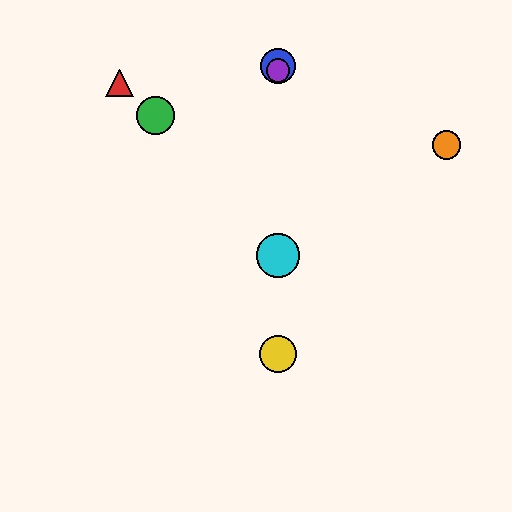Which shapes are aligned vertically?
The blue circle, the yellow circle, the purple circle, the cyan circle are aligned vertically.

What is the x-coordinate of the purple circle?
The purple circle is at x≈278.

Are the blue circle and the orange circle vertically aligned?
No, the blue circle is at x≈278 and the orange circle is at x≈447.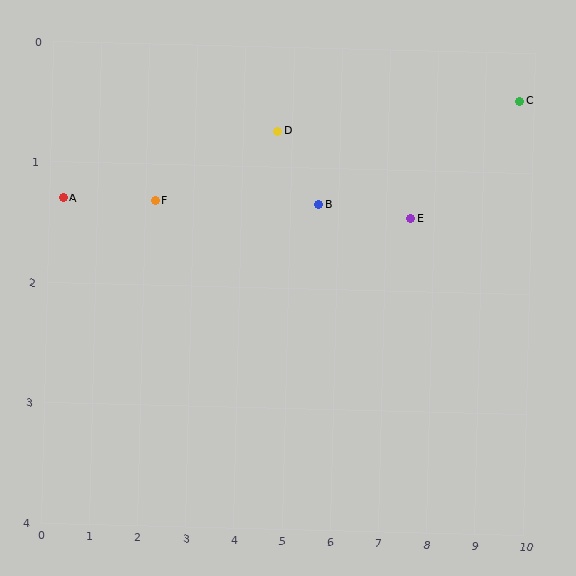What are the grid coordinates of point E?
Point E is at approximately (7.5, 1.4).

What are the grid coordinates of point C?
Point C is at approximately (9.7, 0.4).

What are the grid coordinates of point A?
Point A is at approximately (0.3, 1.3).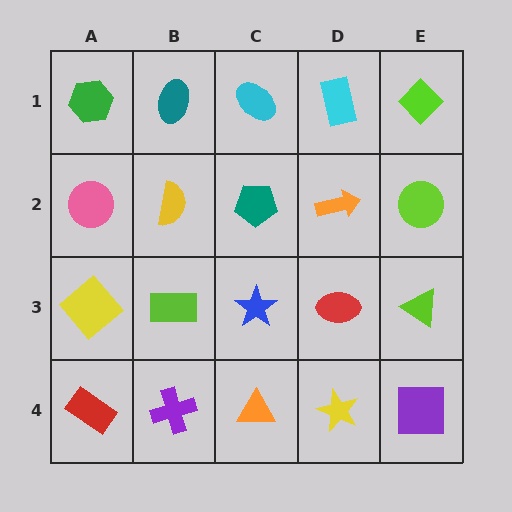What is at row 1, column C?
A cyan ellipse.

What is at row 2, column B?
A yellow semicircle.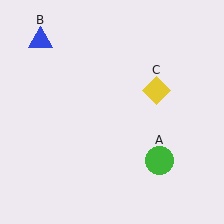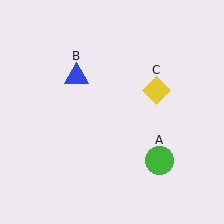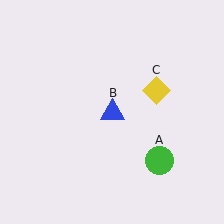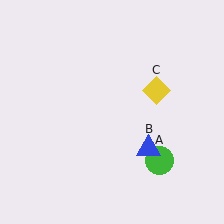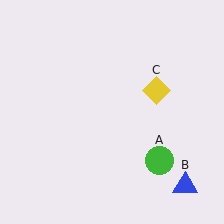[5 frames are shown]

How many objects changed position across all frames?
1 object changed position: blue triangle (object B).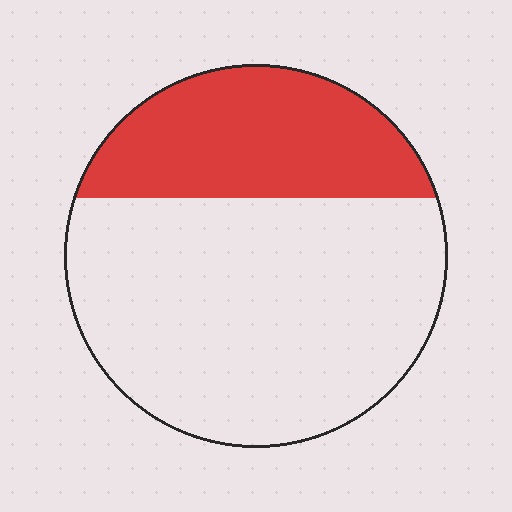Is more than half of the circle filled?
No.